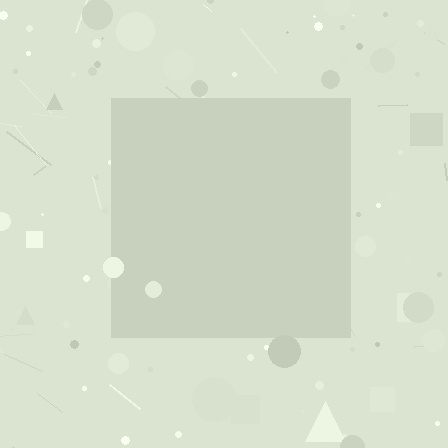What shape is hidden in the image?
A square is hidden in the image.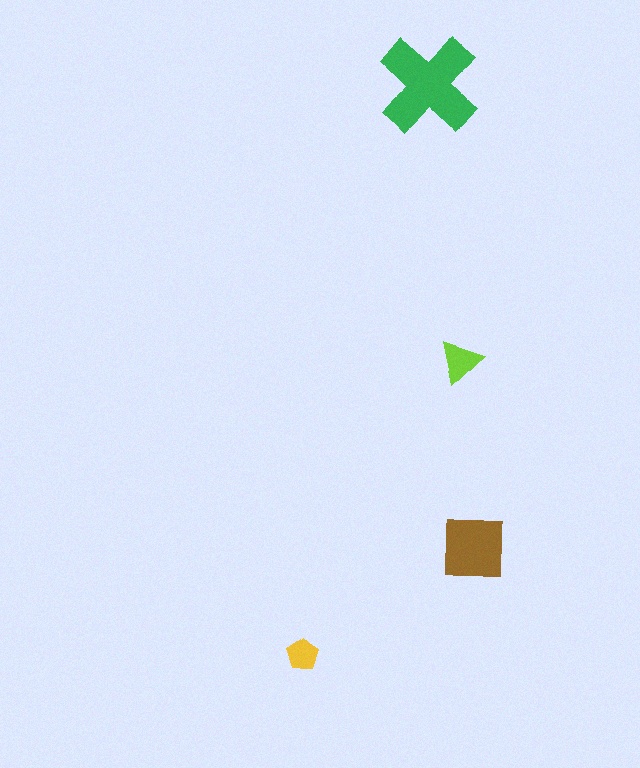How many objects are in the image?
There are 4 objects in the image.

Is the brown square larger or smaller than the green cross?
Smaller.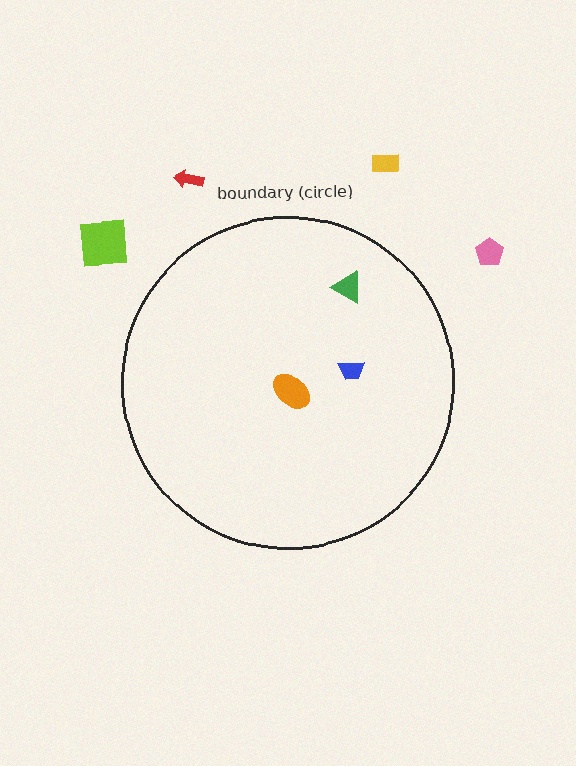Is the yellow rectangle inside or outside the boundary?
Outside.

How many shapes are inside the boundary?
3 inside, 4 outside.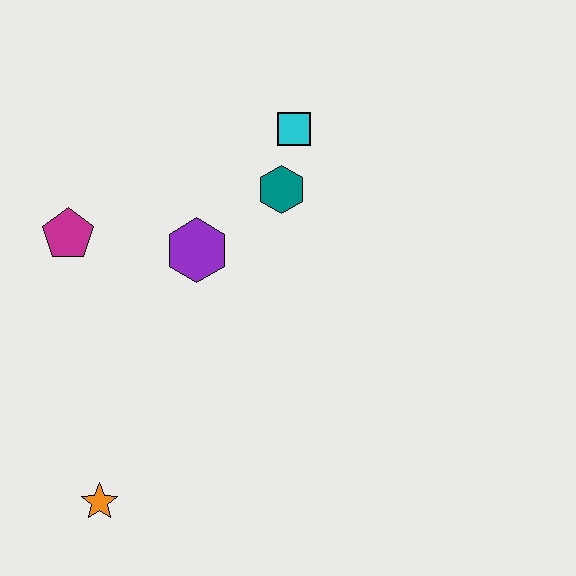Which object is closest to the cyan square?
The teal hexagon is closest to the cyan square.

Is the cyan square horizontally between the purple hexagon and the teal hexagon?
No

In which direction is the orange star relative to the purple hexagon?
The orange star is below the purple hexagon.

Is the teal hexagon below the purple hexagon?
No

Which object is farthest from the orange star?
The cyan square is farthest from the orange star.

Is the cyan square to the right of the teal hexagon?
Yes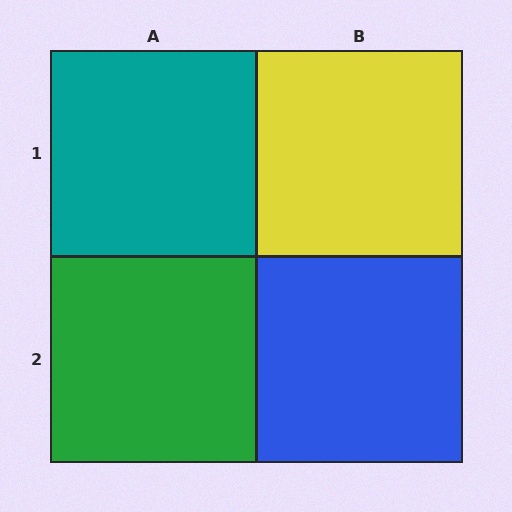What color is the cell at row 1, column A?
Teal.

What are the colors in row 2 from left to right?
Green, blue.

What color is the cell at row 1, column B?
Yellow.